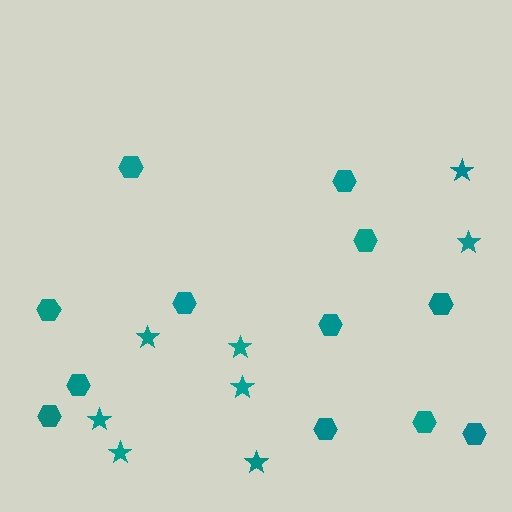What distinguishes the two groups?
There are 2 groups: one group of stars (8) and one group of hexagons (12).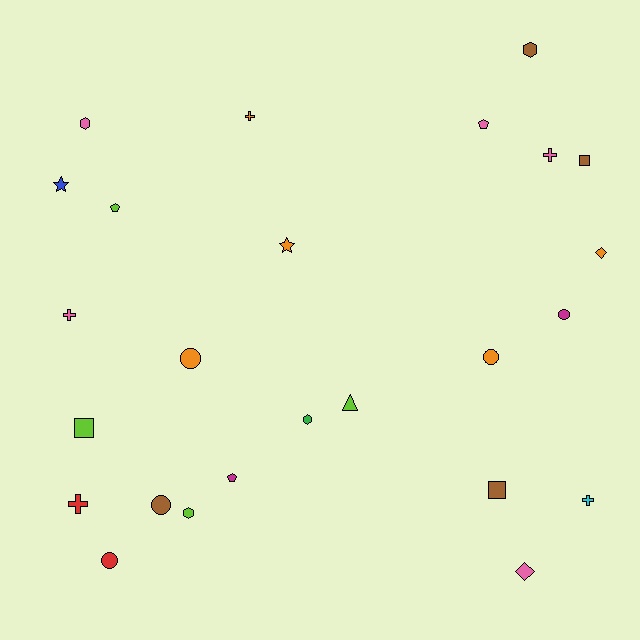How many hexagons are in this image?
There are 4 hexagons.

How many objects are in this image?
There are 25 objects.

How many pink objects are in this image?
There are 5 pink objects.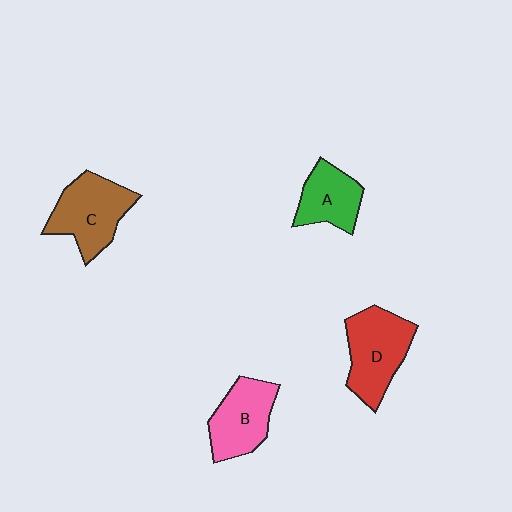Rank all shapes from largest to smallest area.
From largest to smallest: D (red), C (brown), B (pink), A (green).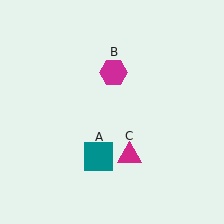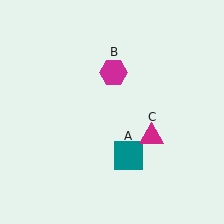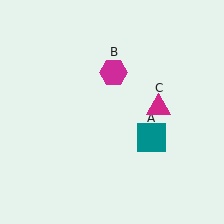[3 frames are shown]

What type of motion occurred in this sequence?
The teal square (object A), magenta triangle (object C) rotated counterclockwise around the center of the scene.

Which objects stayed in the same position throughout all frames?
Magenta hexagon (object B) remained stationary.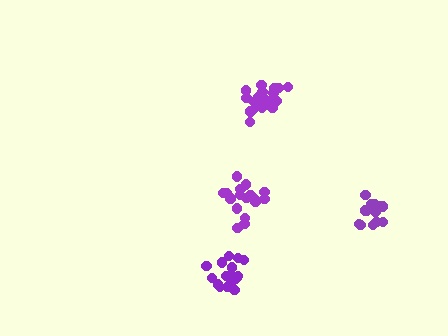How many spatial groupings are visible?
There are 4 spatial groupings.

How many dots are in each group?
Group 1: 20 dots, Group 2: 20 dots, Group 3: 15 dots, Group 4: 18 dots (73 total).